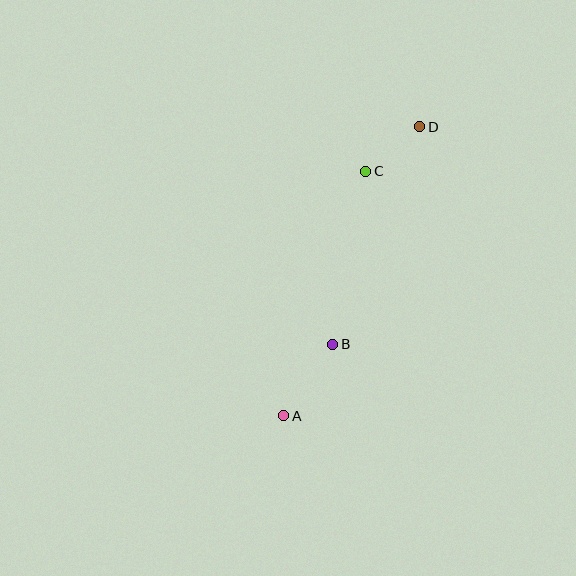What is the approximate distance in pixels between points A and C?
The distance between A and C is approximately 258 pixels.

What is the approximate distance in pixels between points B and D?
The distance between B and D is approximately 234 pixels.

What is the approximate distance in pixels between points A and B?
The distance between A and B is approximately 87 pixels.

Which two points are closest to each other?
Points C and D are closest to each other.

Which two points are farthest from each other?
Points A and D are farthest from each other.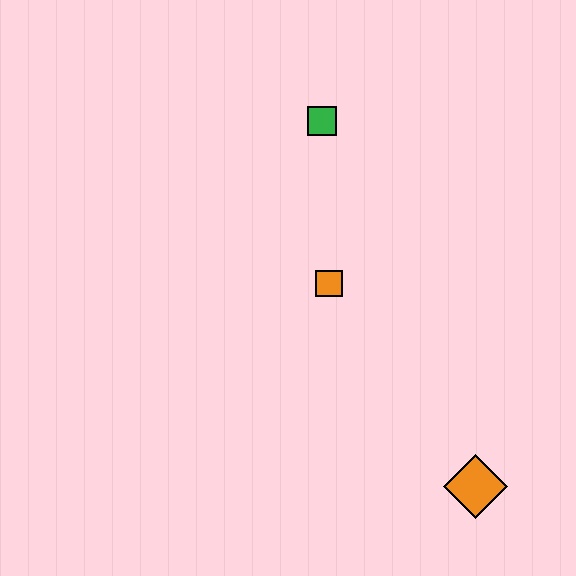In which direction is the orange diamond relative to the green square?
The orange diamond is below the green square.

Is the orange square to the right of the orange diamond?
No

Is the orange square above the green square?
No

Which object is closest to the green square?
The orange square is closest to the green square.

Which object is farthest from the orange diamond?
The green square is farthest from the orange diamond.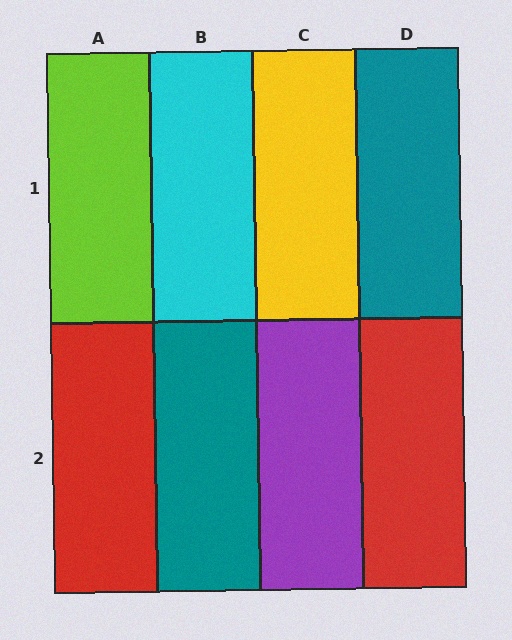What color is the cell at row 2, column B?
Teal.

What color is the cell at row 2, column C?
Purple.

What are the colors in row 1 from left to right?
Lime, cyan, yellow, teal.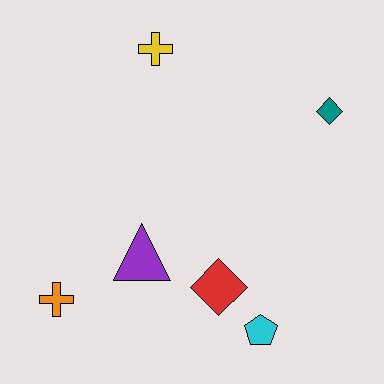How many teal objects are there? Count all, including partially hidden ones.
There is 1 teal object.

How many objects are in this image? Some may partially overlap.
There are 6 objects.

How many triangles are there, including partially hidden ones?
There is 1 triangle.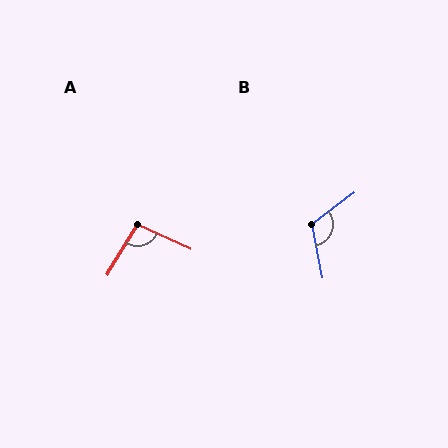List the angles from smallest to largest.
A (96°), B (116°).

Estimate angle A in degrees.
Approximately 96 degrees.